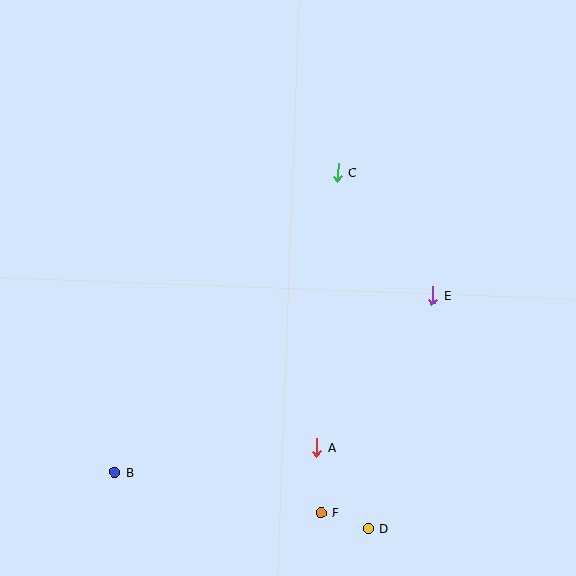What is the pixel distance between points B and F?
The distance between B and F is 210 pixels.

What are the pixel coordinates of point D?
Point D is at (368, 529).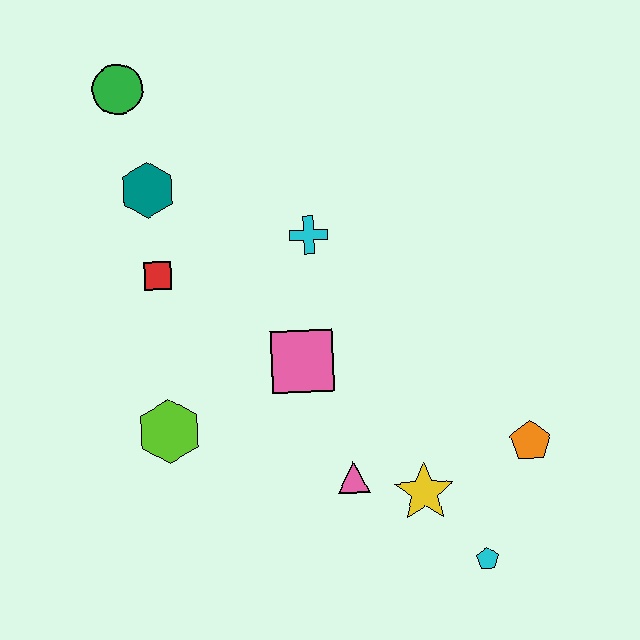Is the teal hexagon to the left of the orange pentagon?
Yes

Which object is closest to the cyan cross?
The pink square is closest to the cyan cross.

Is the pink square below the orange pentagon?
No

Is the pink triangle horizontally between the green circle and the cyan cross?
No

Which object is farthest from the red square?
The cyan pentagon is farthest from the red square.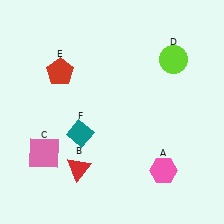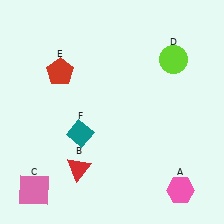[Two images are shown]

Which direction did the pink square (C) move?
The pink square (C) moved down.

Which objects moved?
The objects that moved are: the pink hexagon (A), the pink square (C).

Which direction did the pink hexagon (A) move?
The pink hexagon (A) moved down.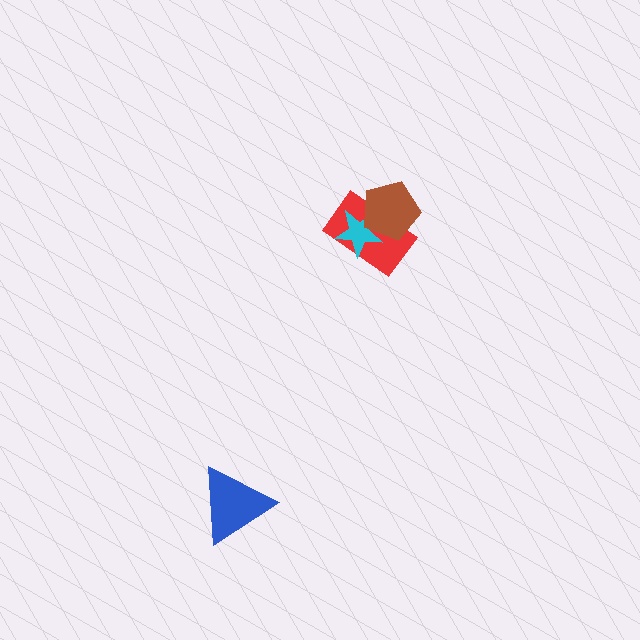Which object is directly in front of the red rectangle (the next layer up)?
The cyan star is directly in front of the red rectangle.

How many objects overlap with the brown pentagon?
2 objects overlap with the brown pentagon.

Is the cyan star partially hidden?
Yes, it is partially covered by another shape.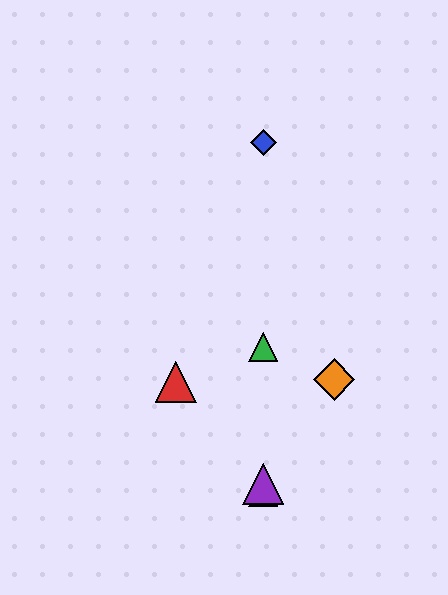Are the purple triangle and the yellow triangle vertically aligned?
Yes, both are at x≈263.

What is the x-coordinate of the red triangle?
The red triangle is at x≈176.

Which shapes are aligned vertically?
The blue diamond, the green triangle, the yellow triangle, the purple triangle are aligned vertically.